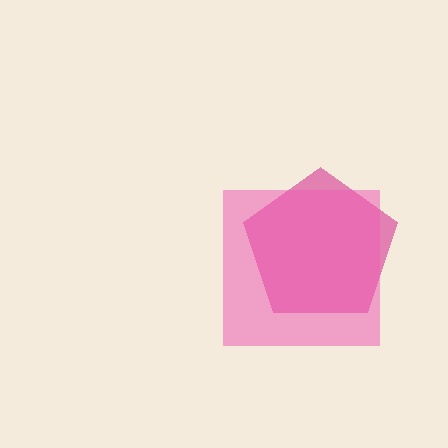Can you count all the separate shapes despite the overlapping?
Yes, there are 2 separate shapes.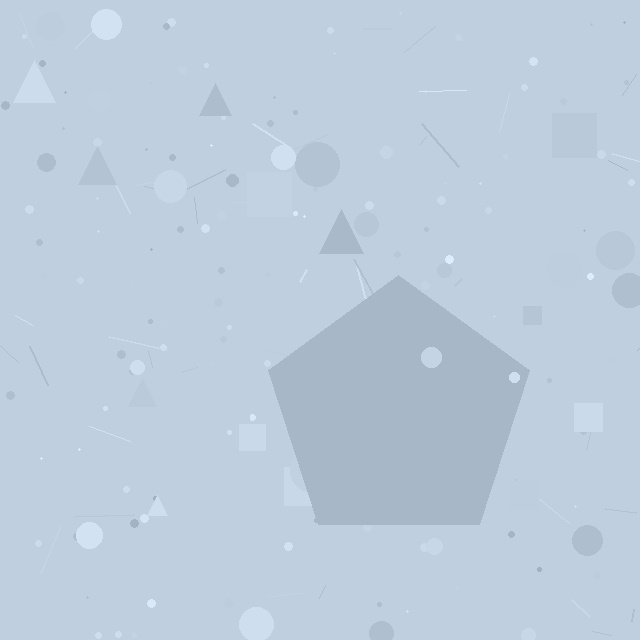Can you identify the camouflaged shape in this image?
The camouflaged shape is a pentagon.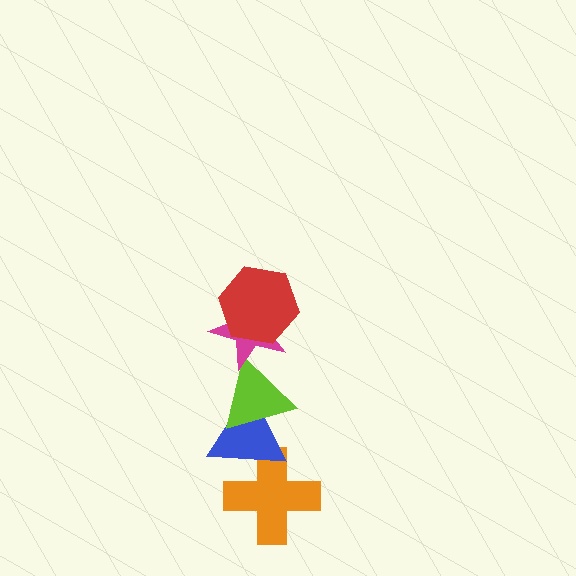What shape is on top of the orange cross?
The blue triangle is on top of the orange cross.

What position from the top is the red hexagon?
The red hexagon is 1st from the top.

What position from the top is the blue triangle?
The blue triangle is 4th from the top.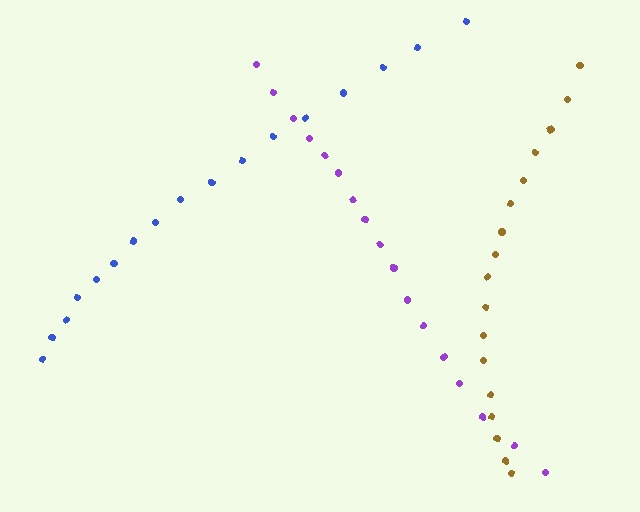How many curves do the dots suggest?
There are 3 distinct paths.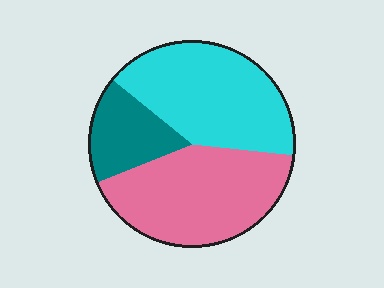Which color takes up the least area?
Teal, at roughly 15%.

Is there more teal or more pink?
Pink.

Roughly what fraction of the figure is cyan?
Cyan covers about 40% of the figure.